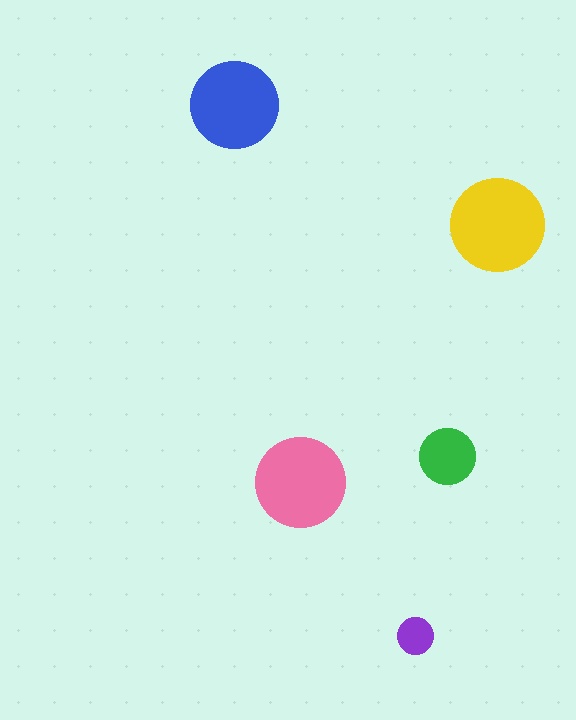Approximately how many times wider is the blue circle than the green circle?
About 1.5 times wider.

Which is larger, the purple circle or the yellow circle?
The yellow one.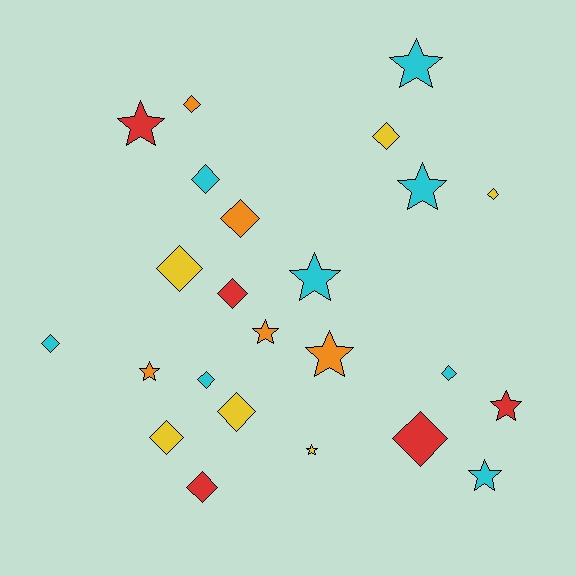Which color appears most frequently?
Cyan, with 8 objects.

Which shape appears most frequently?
Diamond, with 14 objects.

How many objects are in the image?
There are 24 objects.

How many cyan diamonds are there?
There are 4 cyan diamonds.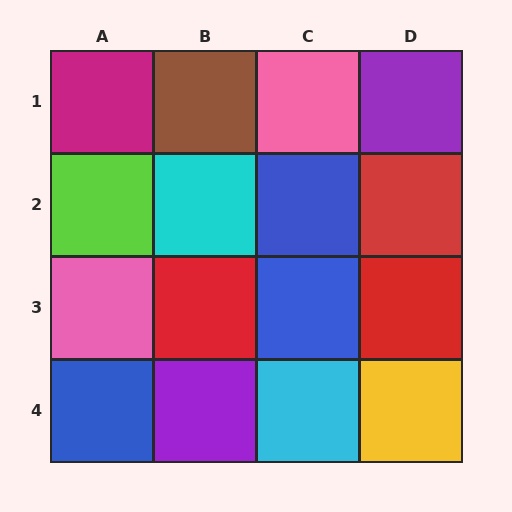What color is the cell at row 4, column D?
Yellow.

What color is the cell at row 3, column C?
Blue.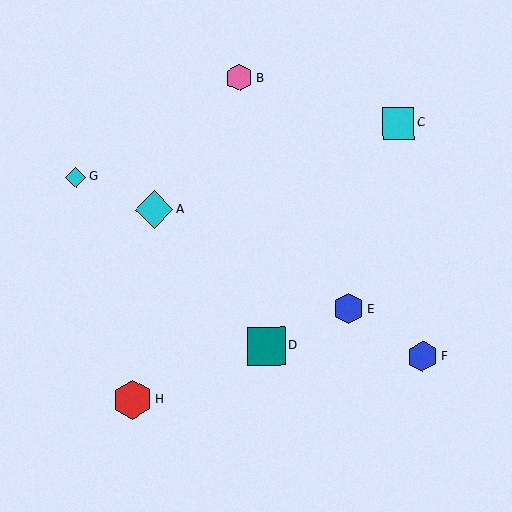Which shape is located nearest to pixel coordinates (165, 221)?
The cyan diamond (labeled A) at (154, 210) is nearest to that location.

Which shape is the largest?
The red hexagon (labeled H) is the largest.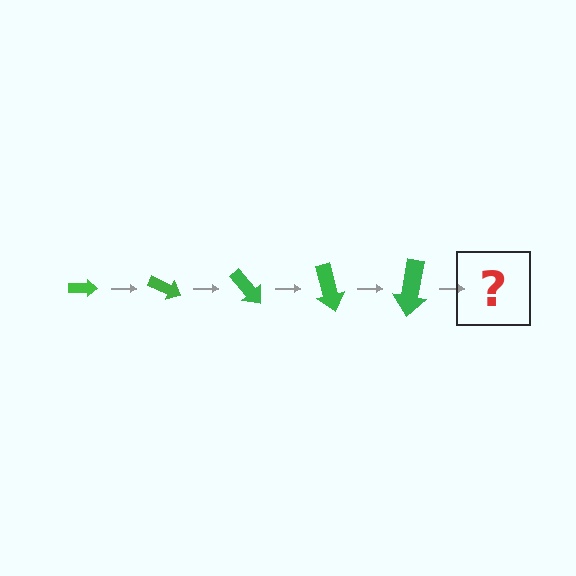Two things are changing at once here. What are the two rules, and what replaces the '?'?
The two rules are that the arrow grows larger each step and it rotates 25 degrees each step. The '?' should be an arrow, larger than the previous one and rotated 125 degrees from the start.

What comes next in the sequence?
The next element should be an arrow, larger than the previous one and rotated 125 degrees from the start.